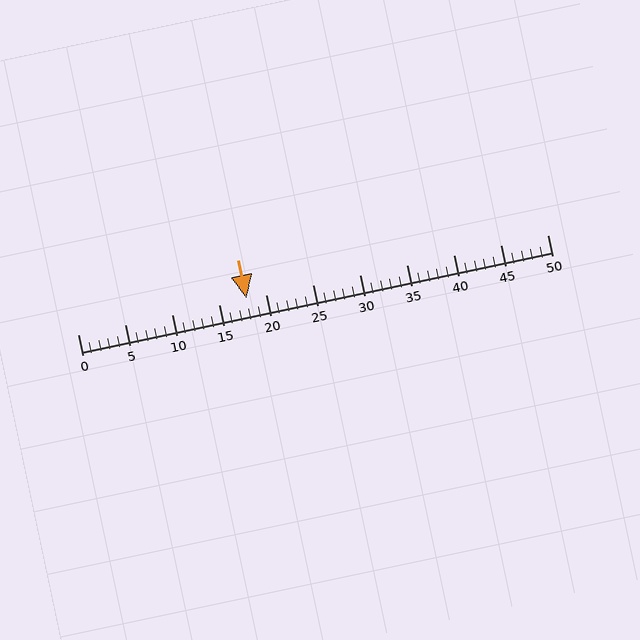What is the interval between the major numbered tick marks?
The major tick marks are spaced 5 units apart.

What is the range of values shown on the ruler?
The ruler shows values from 0 to 50.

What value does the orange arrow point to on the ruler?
The orange arrow points to approximately 18.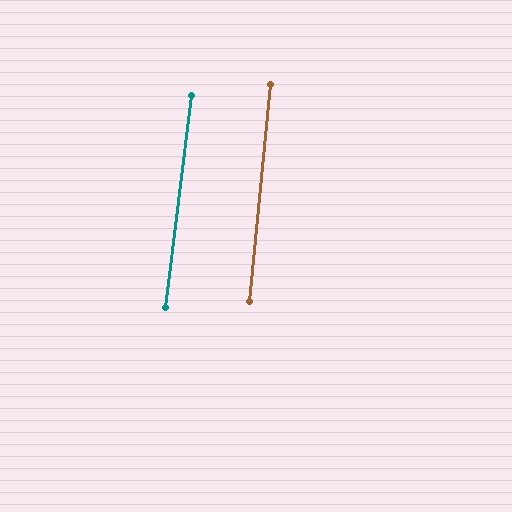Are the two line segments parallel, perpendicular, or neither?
Parallel — their directions differ by only 1.4°.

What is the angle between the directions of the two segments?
Approximately 1 degree.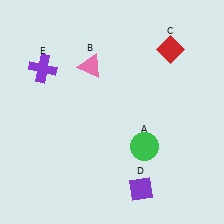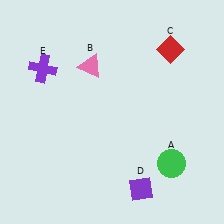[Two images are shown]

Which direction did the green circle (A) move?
The green circle (A) moved right.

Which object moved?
The green circle (A) moved right.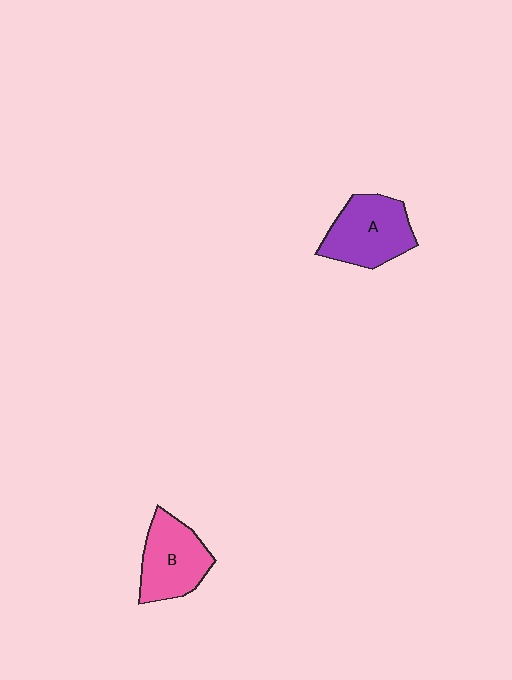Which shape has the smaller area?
Shape B (pink).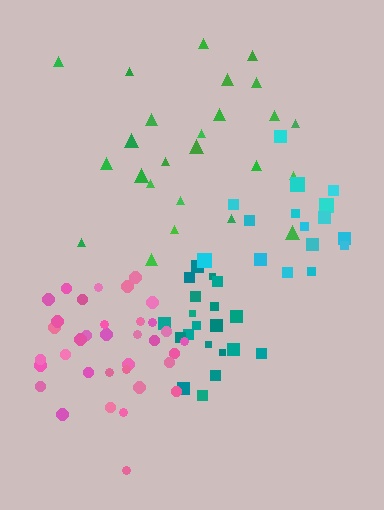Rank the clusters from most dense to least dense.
teal, pink, cyan, green.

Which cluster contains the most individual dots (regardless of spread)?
Pink (35).